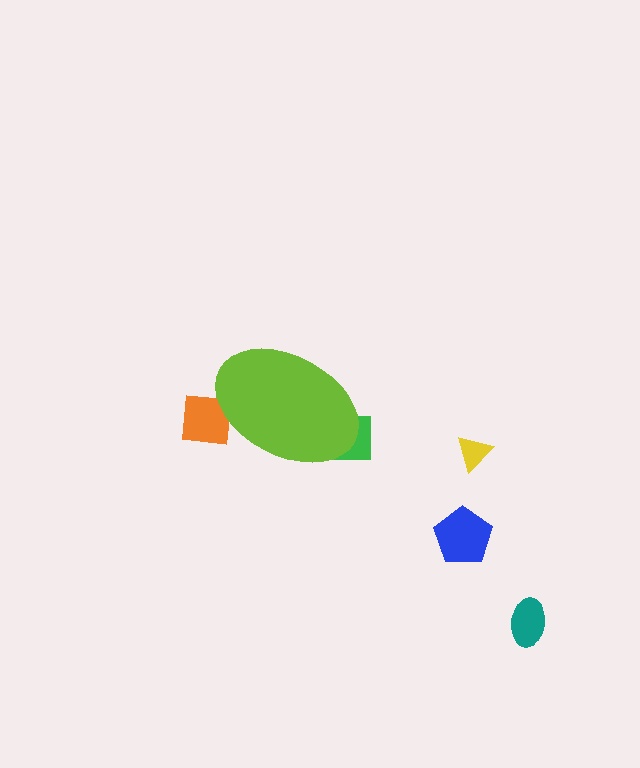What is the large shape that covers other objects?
A lime ellipse.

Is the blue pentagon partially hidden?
No, the blue pentagon is fully visible.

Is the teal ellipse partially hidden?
No, the teal ellipse is fully visible.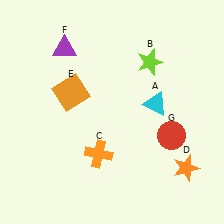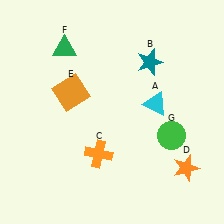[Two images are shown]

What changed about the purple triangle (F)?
In Image 1, F is purple. In Image 2, it changed to green.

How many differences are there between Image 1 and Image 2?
There are 3 differences between the two images.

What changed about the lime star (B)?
In Image 1, B is lime. In Image 2, it changed to teal.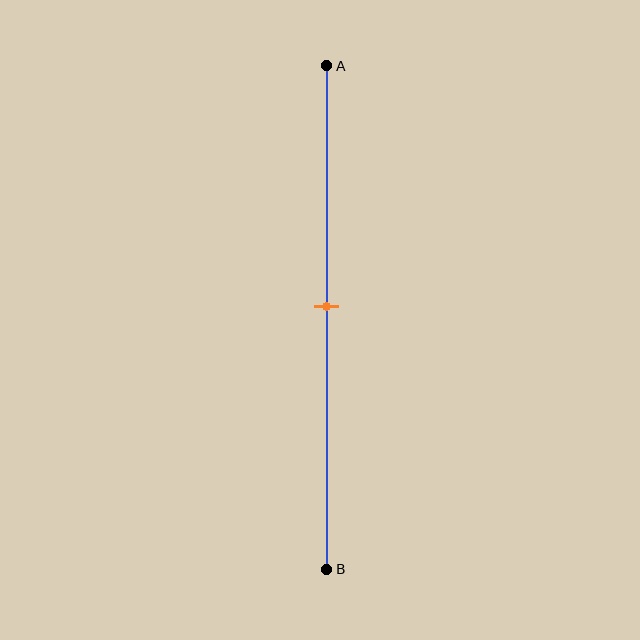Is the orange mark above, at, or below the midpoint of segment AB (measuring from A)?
The orange mark is approximately at the midpoint of segment AB.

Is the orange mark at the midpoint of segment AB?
Yes, the mark is approximately at the midpoint.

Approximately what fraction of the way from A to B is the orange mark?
The orange mark is approximately 50% of the way from A to B.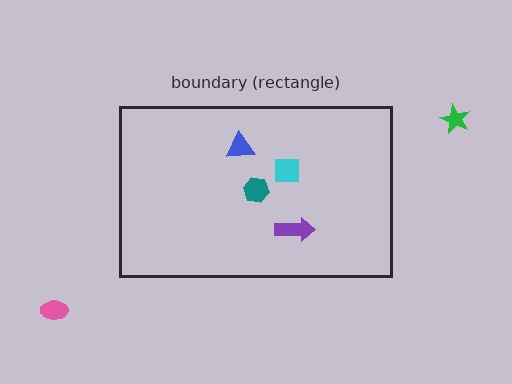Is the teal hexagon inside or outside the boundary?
Inside.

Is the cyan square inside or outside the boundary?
Inside.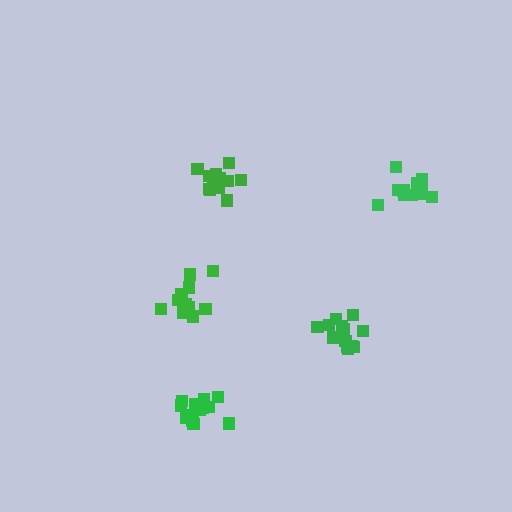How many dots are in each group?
Group 1: 14 dots, Group 2: 15 dots, Group 3: 13 dots, Group 4: 13 dots, Group 5: 15 dots (70 total).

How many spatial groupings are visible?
There are 5 spatial groupings.